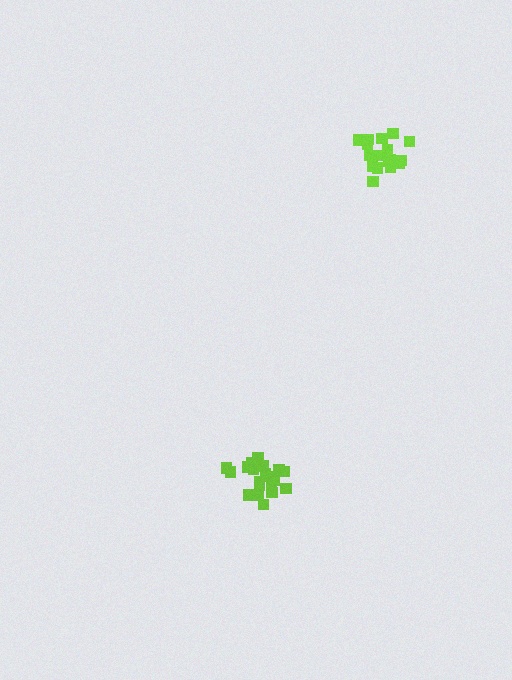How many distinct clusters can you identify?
There are 2 distinct clusters.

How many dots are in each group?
Group 1: 17 dots, Group 2: 21 dots (38 total).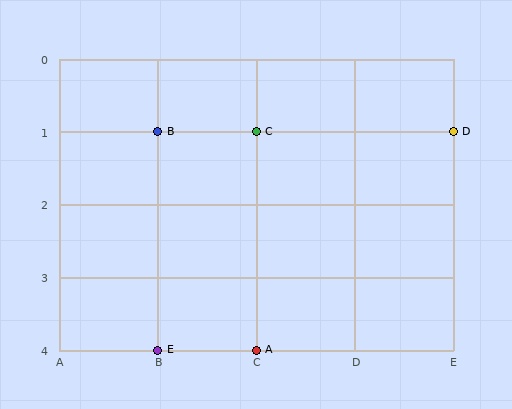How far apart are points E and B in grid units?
Points E and B are 3 rows apart.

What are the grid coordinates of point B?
Point B is at grid coordinates (B, 1).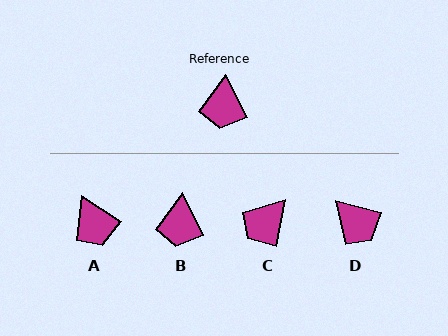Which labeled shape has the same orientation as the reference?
B.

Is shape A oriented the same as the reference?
No, it is off by about 30 degrees.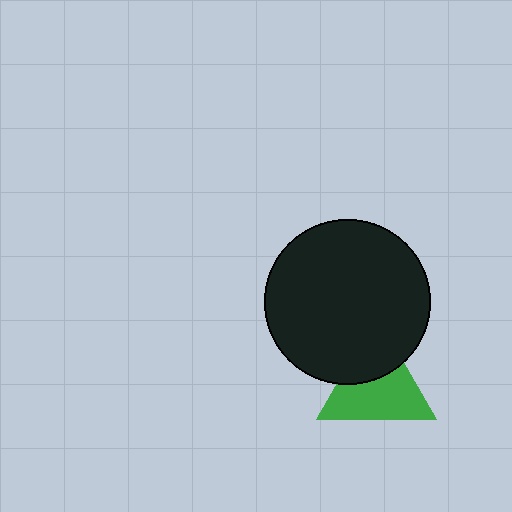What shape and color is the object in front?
The object in front is a black circle.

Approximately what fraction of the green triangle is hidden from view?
Roughly 37% of the green triangle is hidden behind the black circle.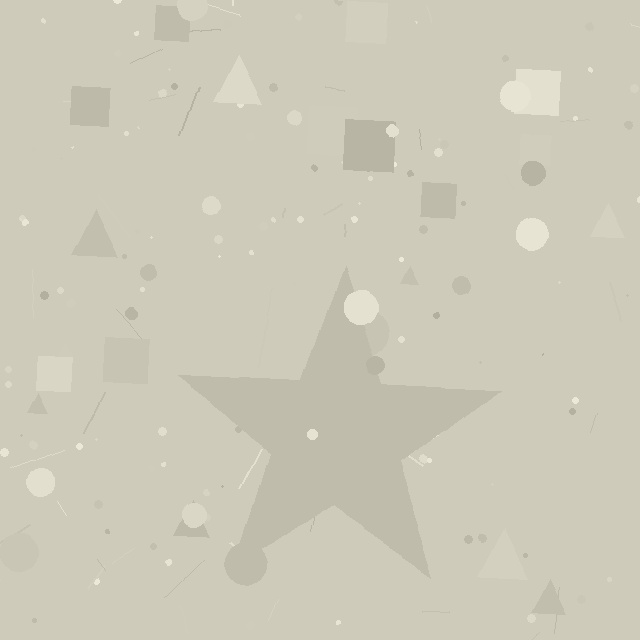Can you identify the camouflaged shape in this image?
The camouflaged shape is a star.